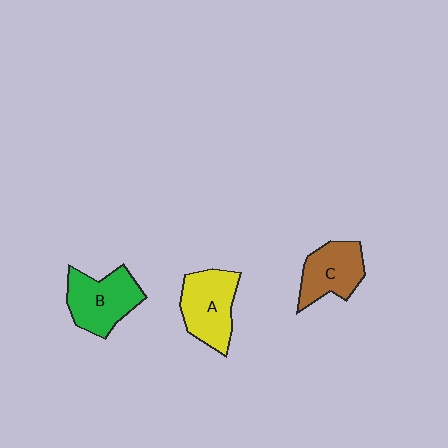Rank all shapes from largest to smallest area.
From largest to smallest: A (yellow), B (green), C (brown).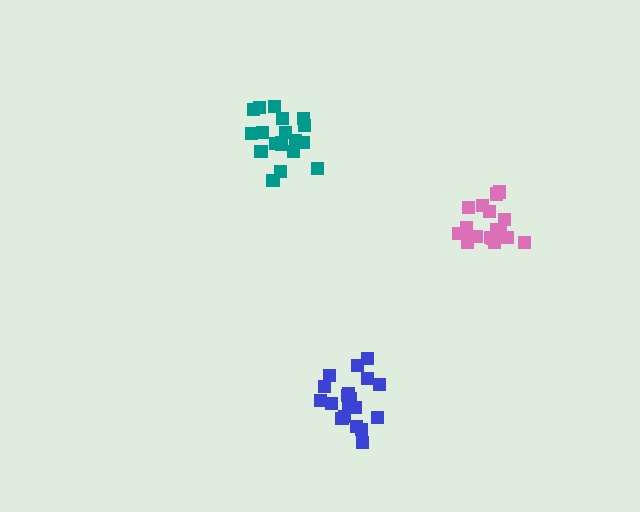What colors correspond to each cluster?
The clusters are colored: pink, blue, teal.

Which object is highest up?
The teal cluster is topmost.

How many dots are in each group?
Group 1: 18 dots, Group 2: 19 dots, Group 3: 19 dots (56 total).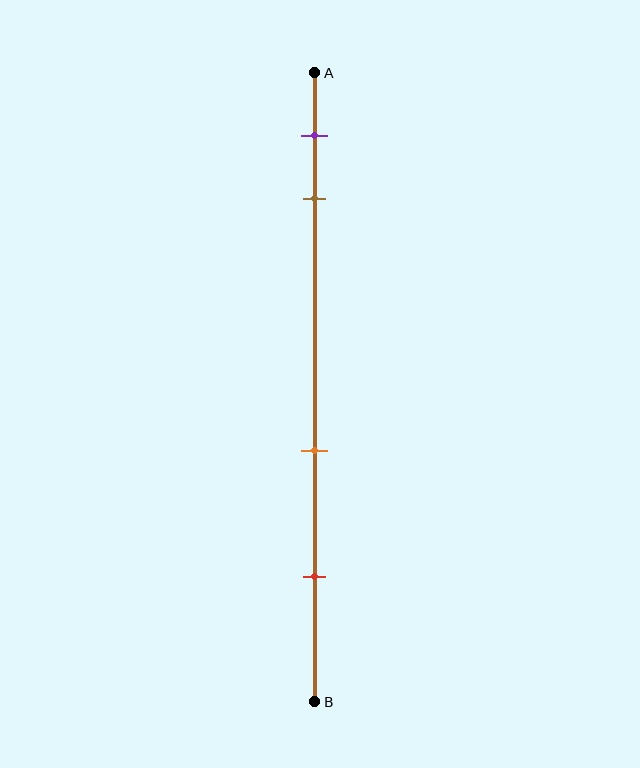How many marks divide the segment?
There are 4 marks dividing the segment.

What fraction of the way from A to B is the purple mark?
The purple mark is approximately 10% (0.1) of the way from A to B.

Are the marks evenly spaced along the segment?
No, the marks are not evenly spaced.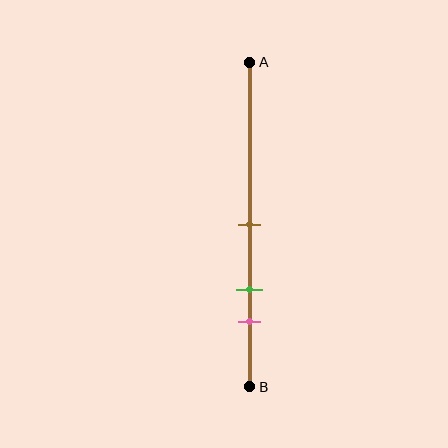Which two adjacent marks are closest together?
The green and pink marks are the closest adjacent pair.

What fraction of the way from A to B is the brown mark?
The brown mark is approximately 50% (0.5) of the way from A to B.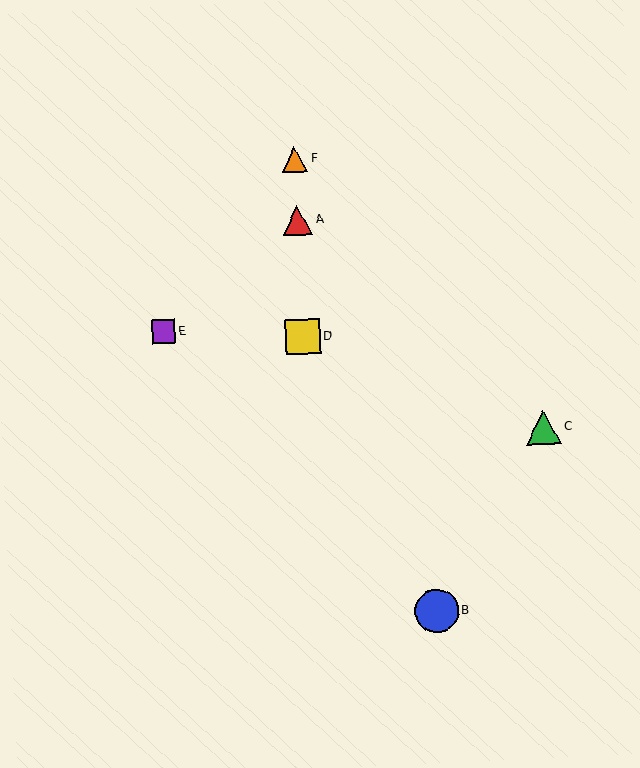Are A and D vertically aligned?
Yes, both are at x≈298.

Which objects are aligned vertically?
Objects A, D, F are aligned vertically.